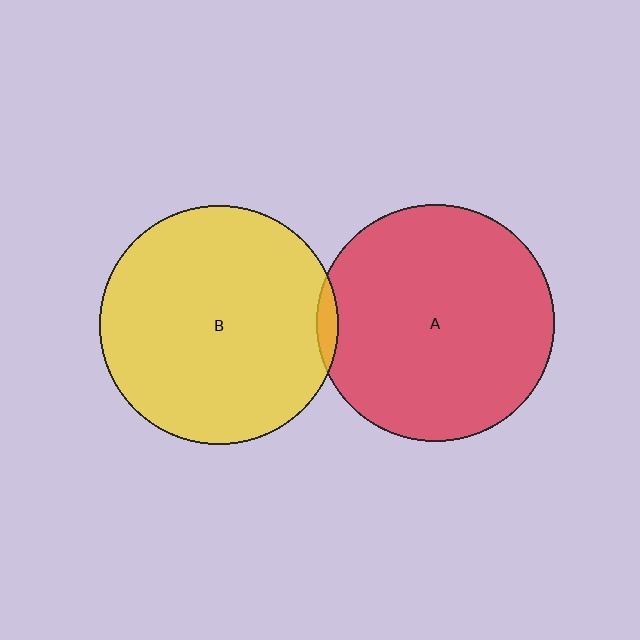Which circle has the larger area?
Circle B (yellow).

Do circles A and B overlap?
Yes.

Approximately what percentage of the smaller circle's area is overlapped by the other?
Approximately 5%.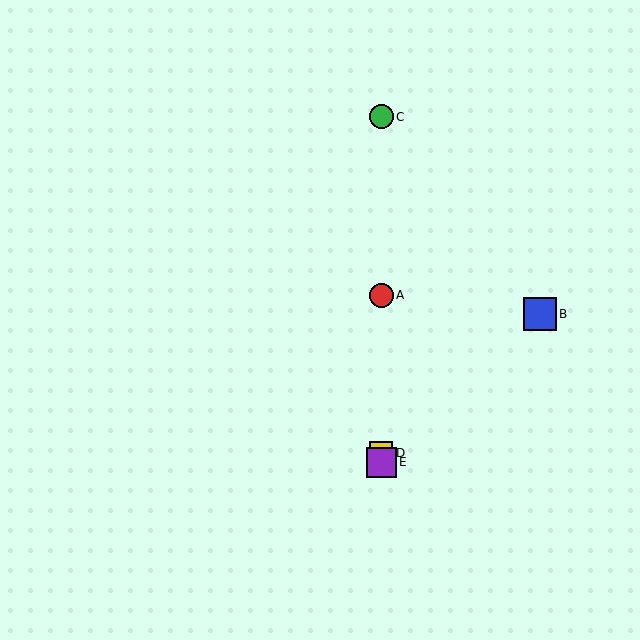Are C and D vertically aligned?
Yes, both are at x≈381.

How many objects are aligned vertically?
4 objects (A, C, D, E) are aligned vertically.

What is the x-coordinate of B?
Object B is at x≈540.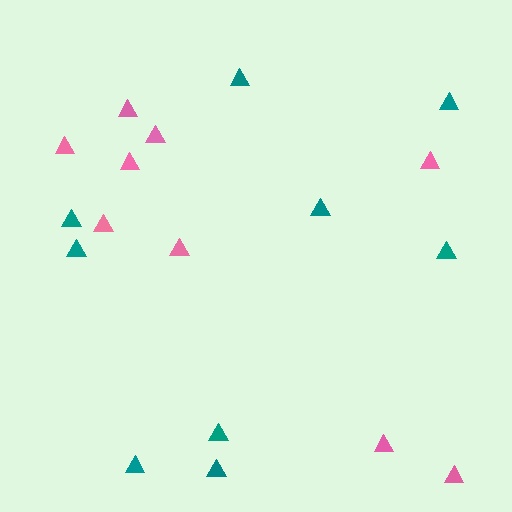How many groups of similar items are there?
There are 2 groups: one group of teal triangles (9) and one group of pink triangles (9).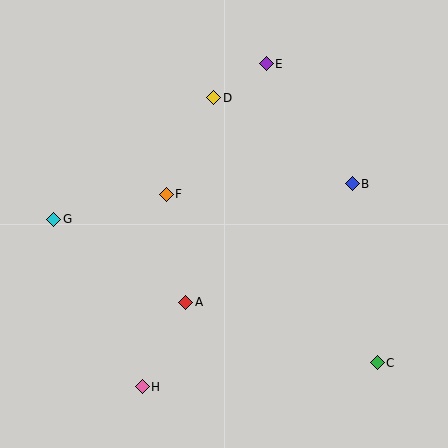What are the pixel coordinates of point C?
Point C is at (377, 363).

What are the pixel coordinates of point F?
Point F is at (166, 194).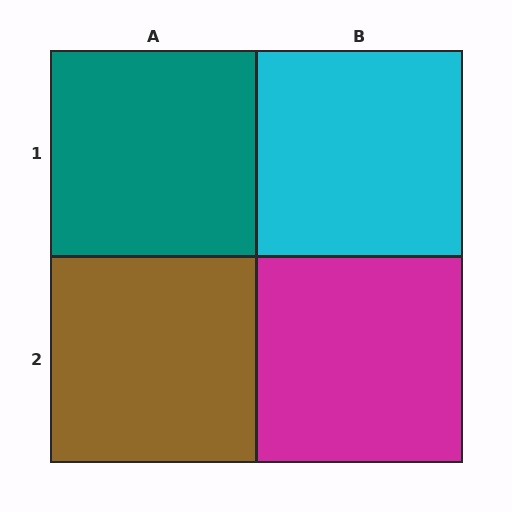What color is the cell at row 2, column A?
Brown.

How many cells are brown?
1 cell is brown.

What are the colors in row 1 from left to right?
Teal, cyan.